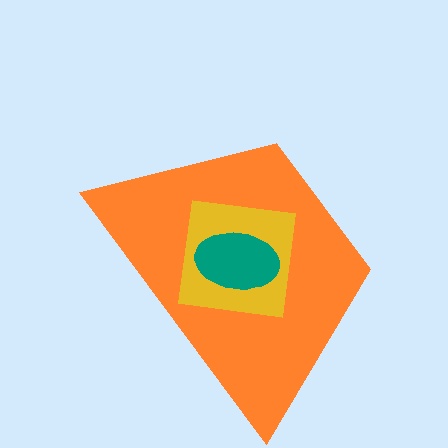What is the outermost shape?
The orange trapezoid.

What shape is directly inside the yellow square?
The teal ellipse.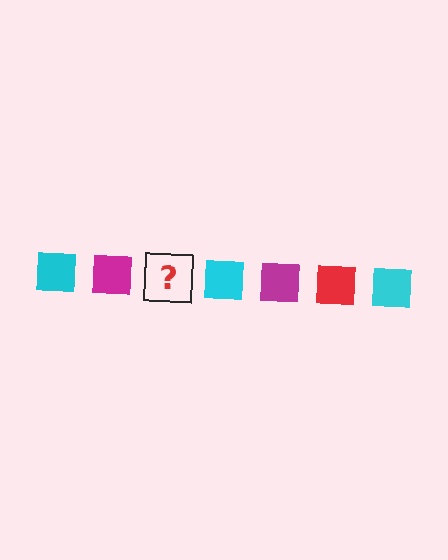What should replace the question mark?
The question mark should be replaced with a red square.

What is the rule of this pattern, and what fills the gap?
The rule is that the pattern cycles through cyan, magenta, red squares. The gap should be filled with a red square.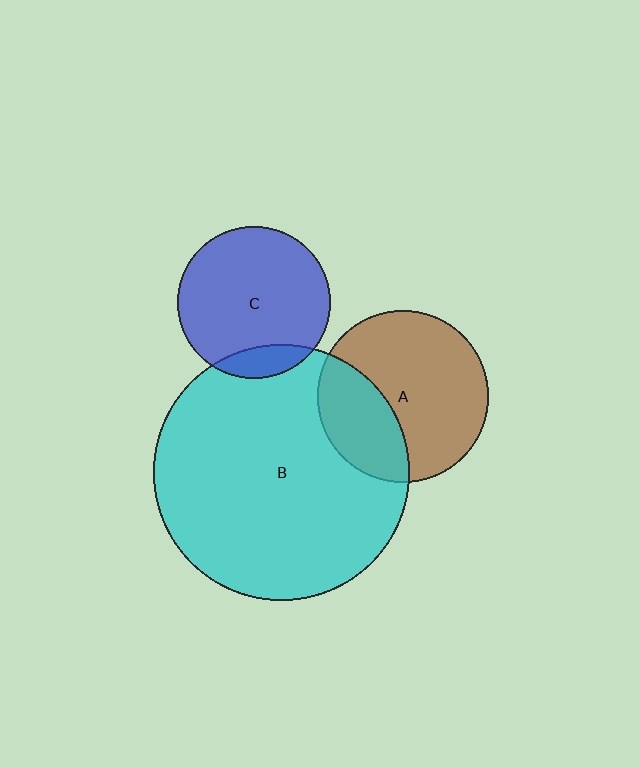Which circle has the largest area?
Circle B (cyan).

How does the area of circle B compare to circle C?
Approximately 2.8 times.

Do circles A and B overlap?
Yes.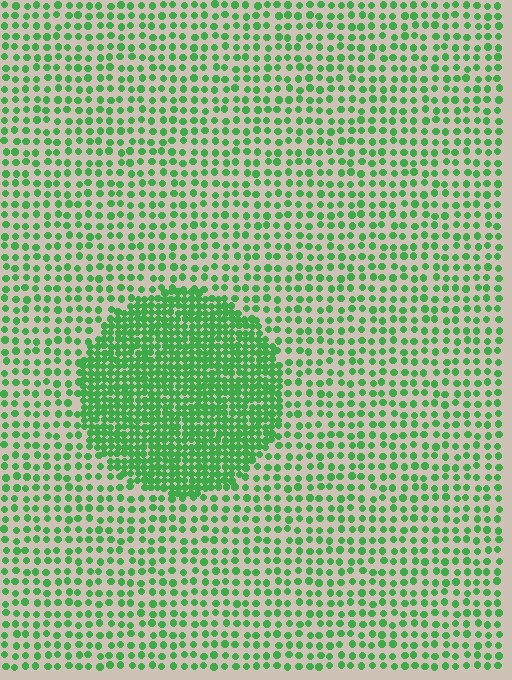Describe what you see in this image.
The image contains small green elements arranged at two different densities. A circle-shaped region is visible where the elements are more densely packed than the surrounding area.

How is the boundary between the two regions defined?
The boundary is defined by a change in element density (approximately 2.4x ratio). All elements are the same color, size, and shape.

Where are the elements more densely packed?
The elements are more densely packed inside the circle boundary.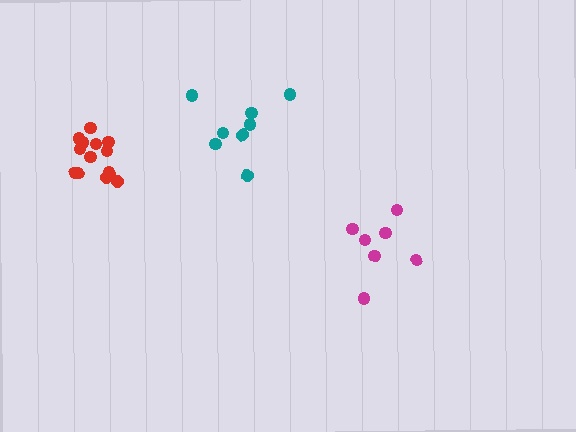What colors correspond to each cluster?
The clusters are colored: red, teal, magenta.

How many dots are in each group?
Group 1: 13 dots, Group 2: 8 dots, Group 3: 7 dots (28 total).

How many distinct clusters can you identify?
There are 3 distinct clusters.